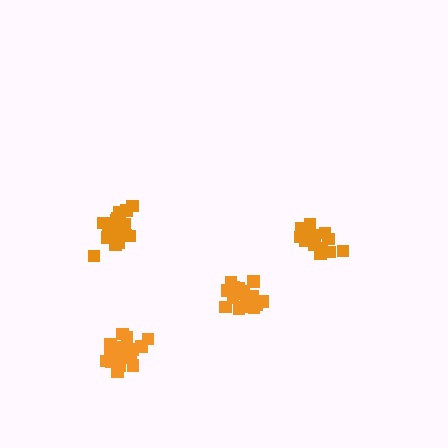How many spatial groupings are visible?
There are 4 spatial groupings.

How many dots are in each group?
Group 1: 21 dots, Group 2: 18 dots, Group 3: 20 dots, Group 4: 16 dots (75 total).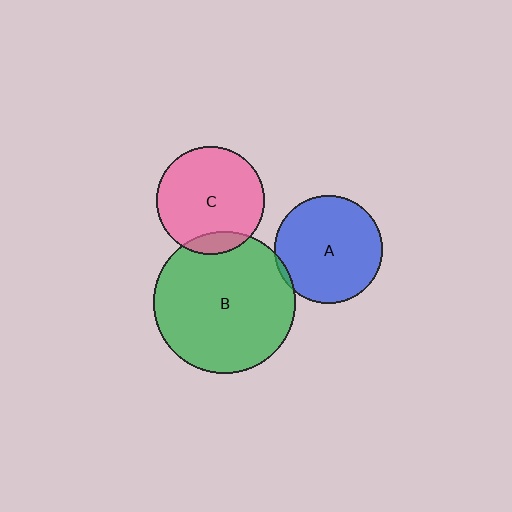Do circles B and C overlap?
Yes.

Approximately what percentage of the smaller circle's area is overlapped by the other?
Approximately 10%.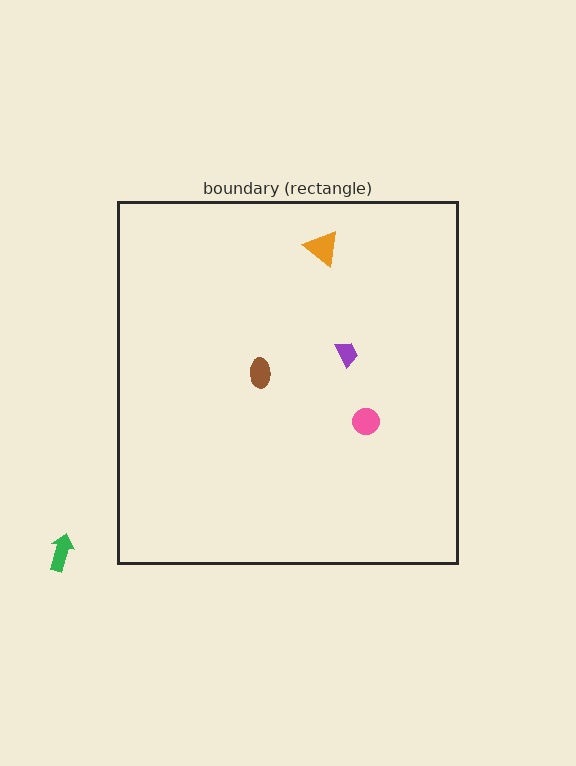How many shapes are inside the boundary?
4 inside, 1 outside.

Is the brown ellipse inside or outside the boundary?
Inside.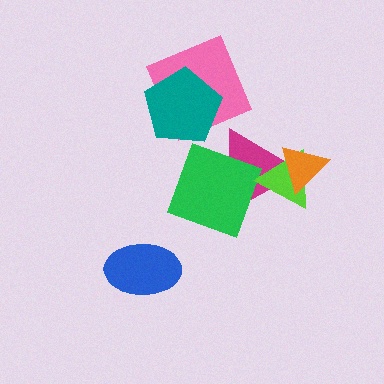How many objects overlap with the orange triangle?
2 objects overlap with the orange triangle.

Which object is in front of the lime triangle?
The orange triangle is in front of the lime triangle.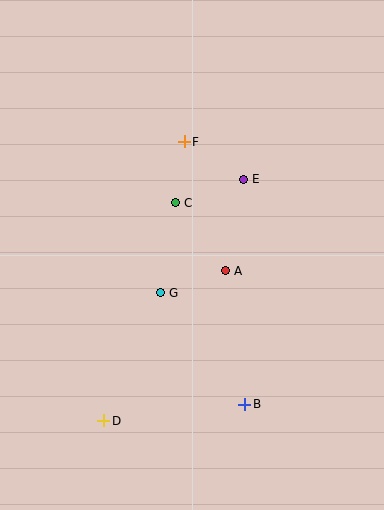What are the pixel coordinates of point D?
Point D is at (104, 421).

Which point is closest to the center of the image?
Point A at (226, 271) is closest to the center.